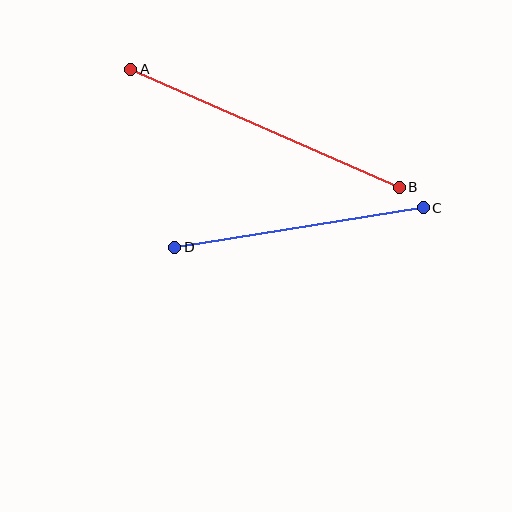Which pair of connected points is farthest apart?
Points A and B are farthest apart.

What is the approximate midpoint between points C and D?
The midpoint is at approximately (299, 227) pixels.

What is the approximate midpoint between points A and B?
The midpoint is at approximately (265, 128) pixels.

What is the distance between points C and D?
The distance is approximately 251 pixels.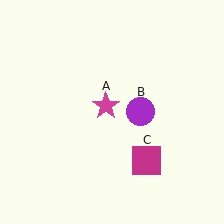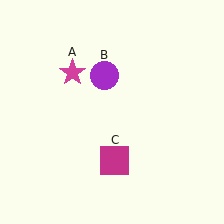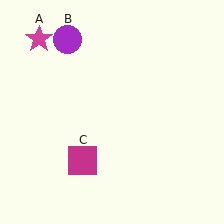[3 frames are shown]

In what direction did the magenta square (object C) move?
The magenta square (object C) moved left.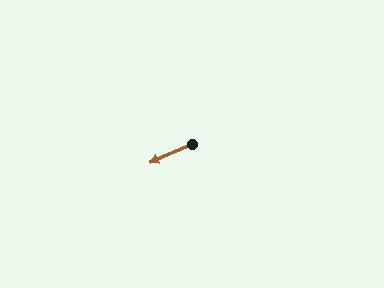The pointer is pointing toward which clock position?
Roughly 8 o'clock.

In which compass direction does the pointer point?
Southwest.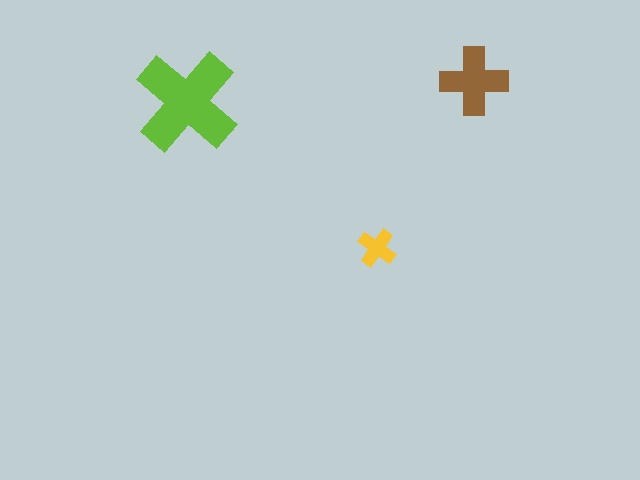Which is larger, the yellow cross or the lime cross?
The lime one.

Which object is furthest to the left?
The lime cross is leftmost.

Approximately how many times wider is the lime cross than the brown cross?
About 1.5 times wider.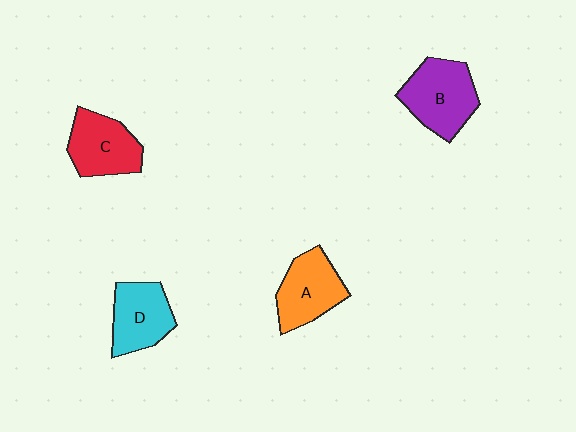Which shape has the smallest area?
Shape D (cyan).